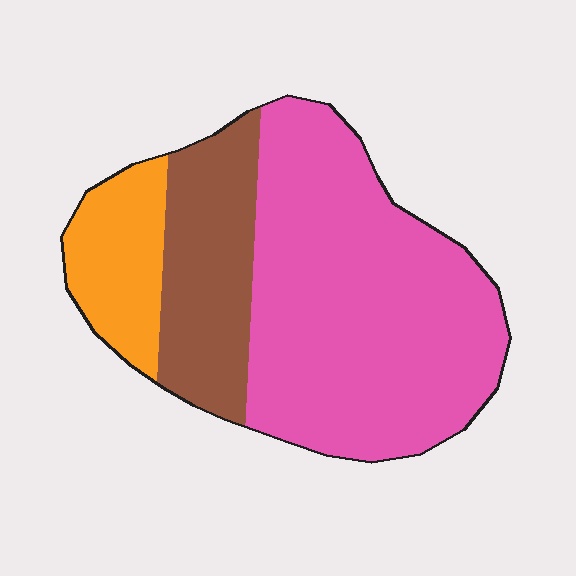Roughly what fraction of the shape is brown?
Brown takes up less than a quarter of the shape.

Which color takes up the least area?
Orange, at roughly 15%.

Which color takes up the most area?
Pink, at roughly 60%.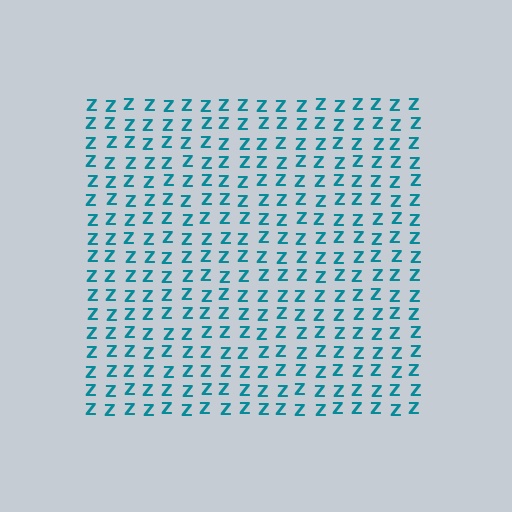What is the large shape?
The large shape is a square.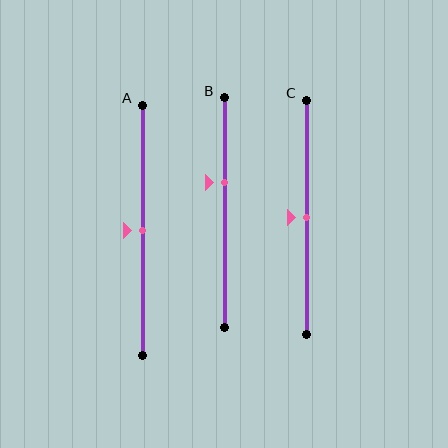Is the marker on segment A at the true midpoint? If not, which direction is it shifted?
Yes, the marker on segment A is at the true midpoint.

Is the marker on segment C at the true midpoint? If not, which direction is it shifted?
Yes, the marker on segment C is at the true midpoint.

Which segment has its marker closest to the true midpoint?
Segment A has its marker closest to the true midpoint.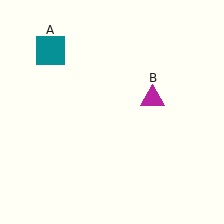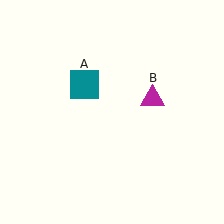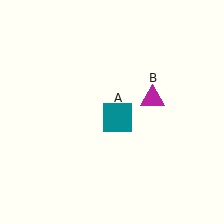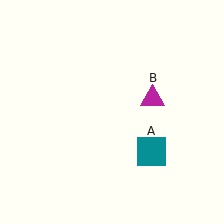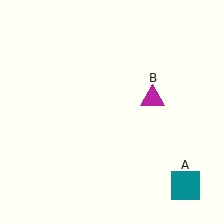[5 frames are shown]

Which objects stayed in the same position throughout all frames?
Magenta triangle (object B) remained stationary.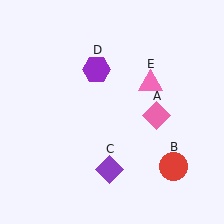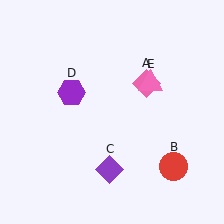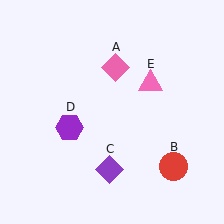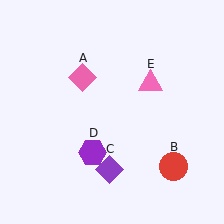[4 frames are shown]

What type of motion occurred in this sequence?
The pink diamond (object A), purple hexagon (object D) rotated counterclockwise around the center of the scene.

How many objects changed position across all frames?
2 objects changed position: pink diamond (object A), purple hexagon (object D).